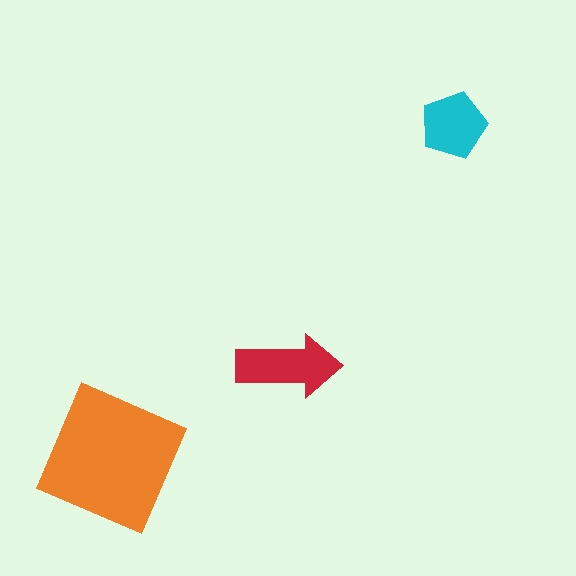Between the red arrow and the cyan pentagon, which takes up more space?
The red arrow.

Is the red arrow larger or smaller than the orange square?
Smaller.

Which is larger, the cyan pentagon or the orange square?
The orange square.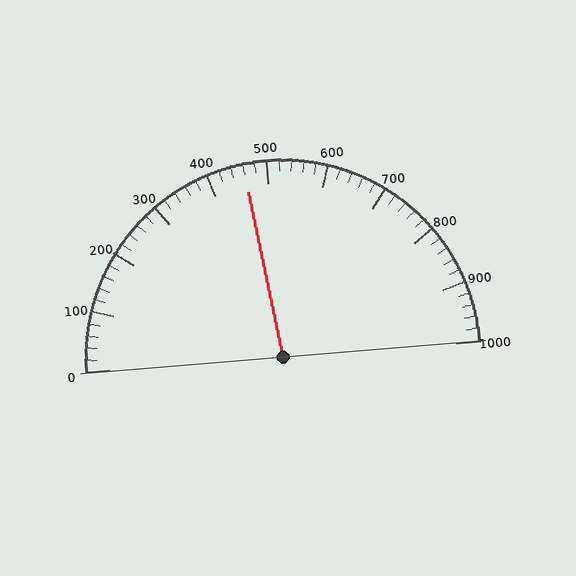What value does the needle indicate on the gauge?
The needle indicates approximately 460.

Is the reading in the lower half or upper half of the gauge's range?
The reading is in the lower half of the range (0 to 1000).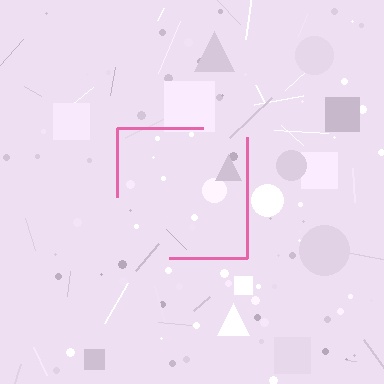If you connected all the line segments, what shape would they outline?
They would outline a square.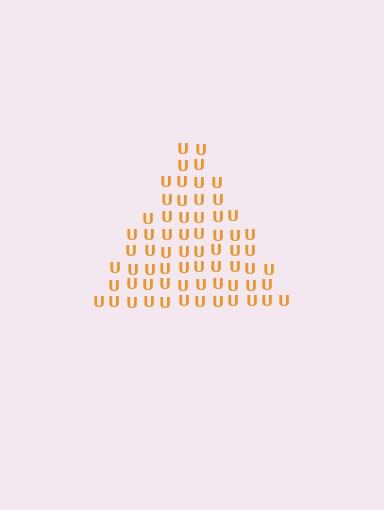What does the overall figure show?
The overall figure shows a triangle.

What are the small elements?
The small elements are letter U's.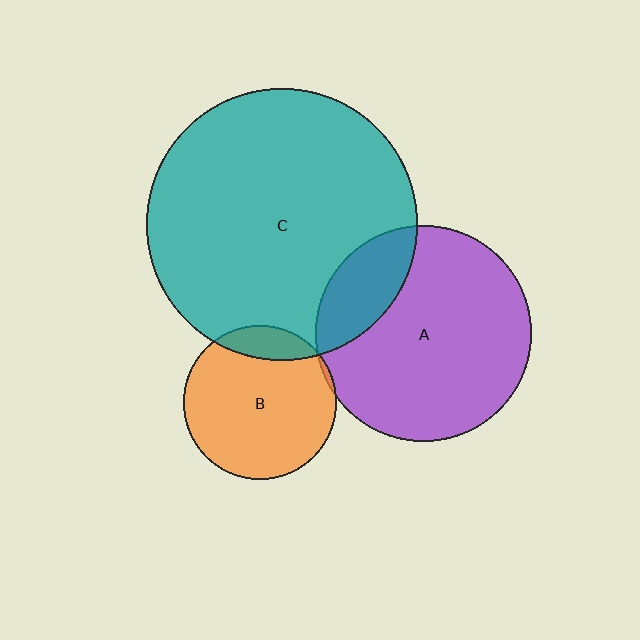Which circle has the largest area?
Circle C (teal).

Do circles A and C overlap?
Yes.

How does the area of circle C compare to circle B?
Approximately 3.1 times.